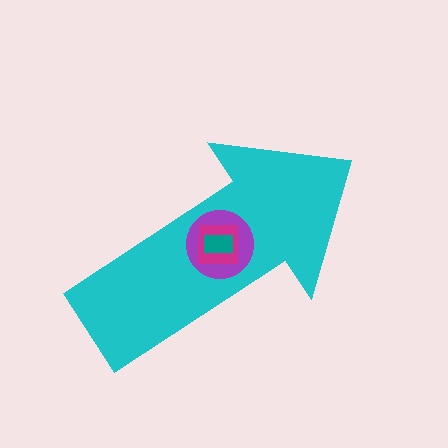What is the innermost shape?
The teal rectangle.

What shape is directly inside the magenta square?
The teal rectangle.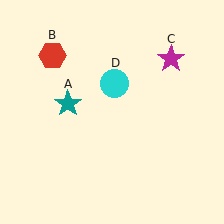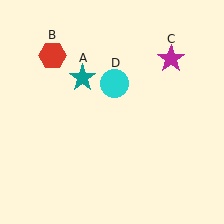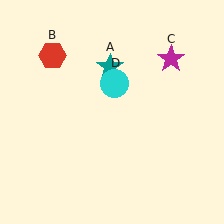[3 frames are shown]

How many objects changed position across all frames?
1 object changed position: teal star (object A).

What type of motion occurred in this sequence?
The teal star (object A) rotated clockwise around the center of the scene.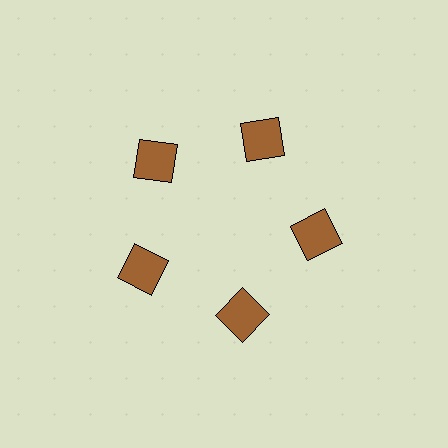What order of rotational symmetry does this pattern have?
This pattern has 5-fold rotational symmetry.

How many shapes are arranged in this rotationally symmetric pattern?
There are 5 shapes, arranged in 5 groups of 1.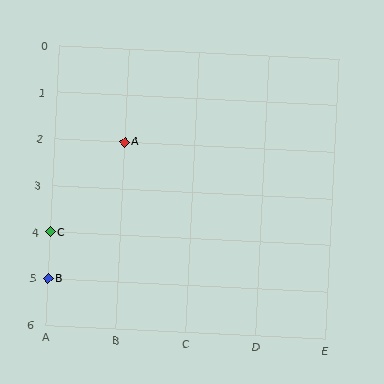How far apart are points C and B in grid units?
Points C and B are 1 row apart.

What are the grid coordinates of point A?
Point A is at grid coordinates (B, 2).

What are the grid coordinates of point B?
Point B is at grid coordinates (A, 5).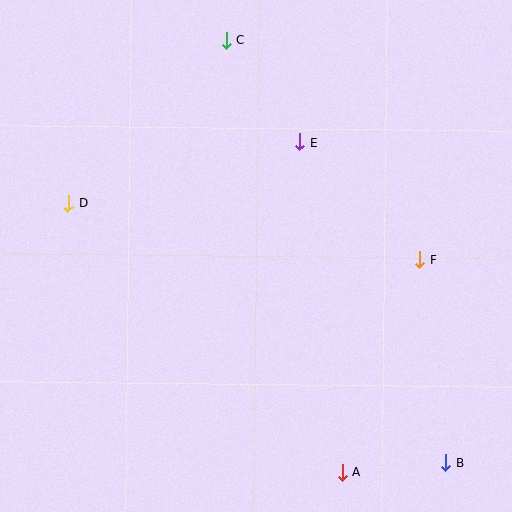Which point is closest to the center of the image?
Point E at (300, 142) is closest to the center.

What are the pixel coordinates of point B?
Point B is at (446, 463).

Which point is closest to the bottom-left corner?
Point D is closest to the bottom-left corner.